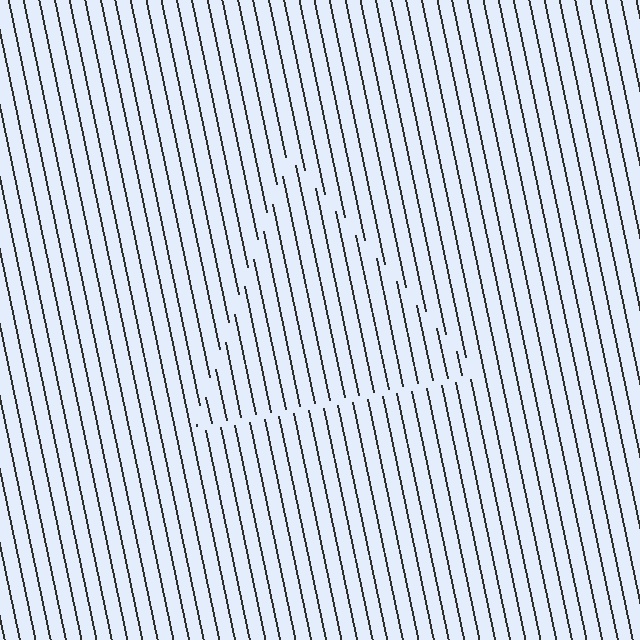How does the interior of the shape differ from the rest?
The interior of the shape contains the same grating, shifted by half a period — the contour is defined by the phase discontinuity where line-ends from the inner and outer gratings abut.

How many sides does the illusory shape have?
3 sides — the line-ends trace a triangle.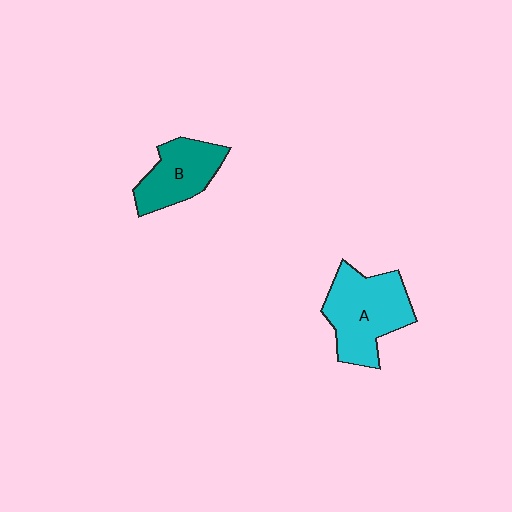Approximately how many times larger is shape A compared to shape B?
Approximately 1.4 times.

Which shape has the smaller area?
Shape B (teal).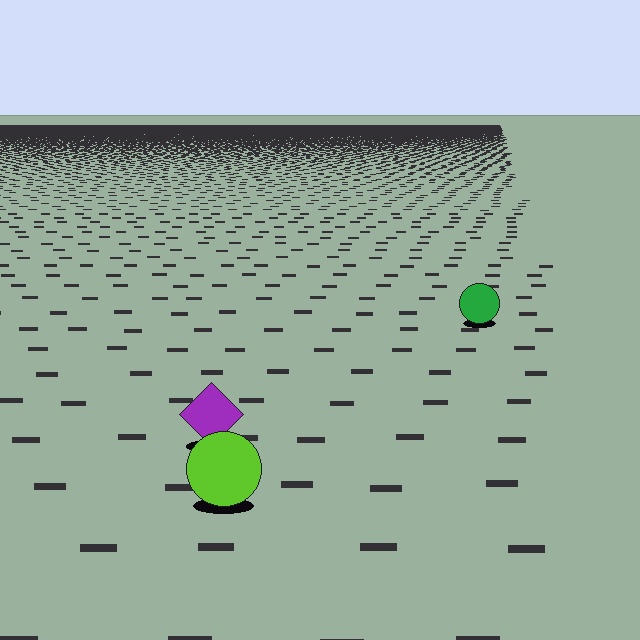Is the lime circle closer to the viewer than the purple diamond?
Yes. The lime circle is closer — you can tell from the texture gradient: the ground texture is coarser near it.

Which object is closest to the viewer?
The lime circle is closest. The texture marks near it are larger and more spread out.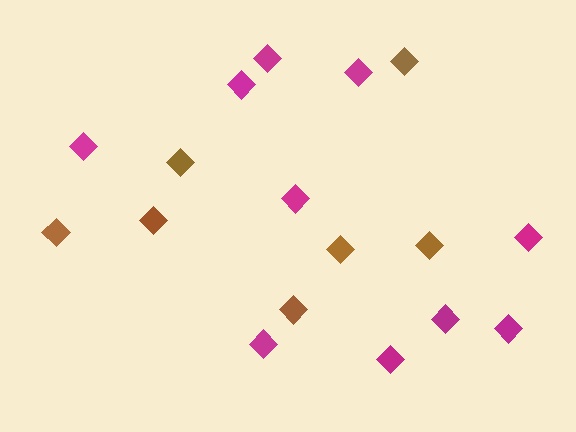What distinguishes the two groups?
There are 2 groups: one group of brown diamonds (7) and one group of magenta diamonds (10).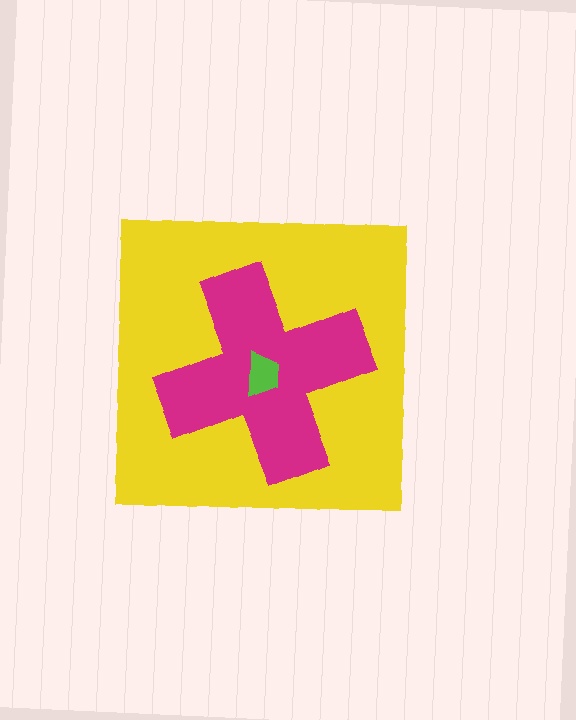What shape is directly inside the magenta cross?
The lime trapezoid.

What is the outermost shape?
The yellow square.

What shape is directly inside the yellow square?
The magenta cross.